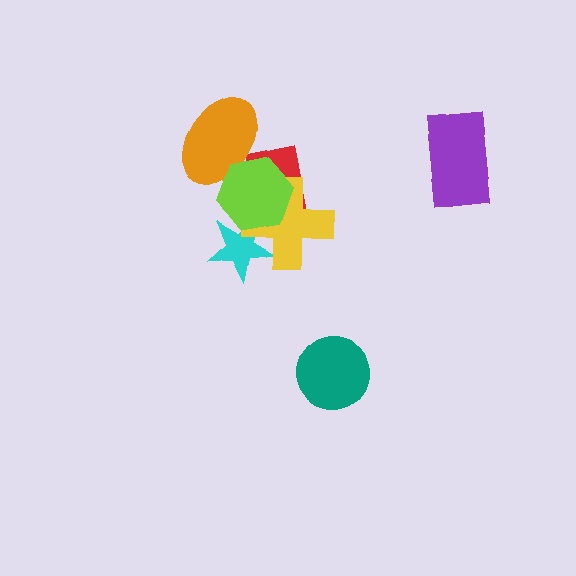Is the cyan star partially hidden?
Yes, it is partially covered by another shape.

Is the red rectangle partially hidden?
Yes, it is partially covered by another shape.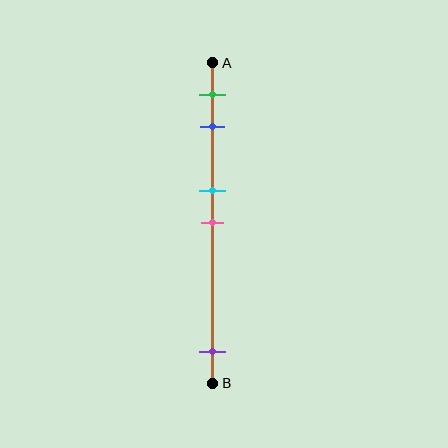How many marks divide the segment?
There are 5 marks dividing the segment.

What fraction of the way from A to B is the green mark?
The green mark is approximately 10% (0.1) of the way from A to B.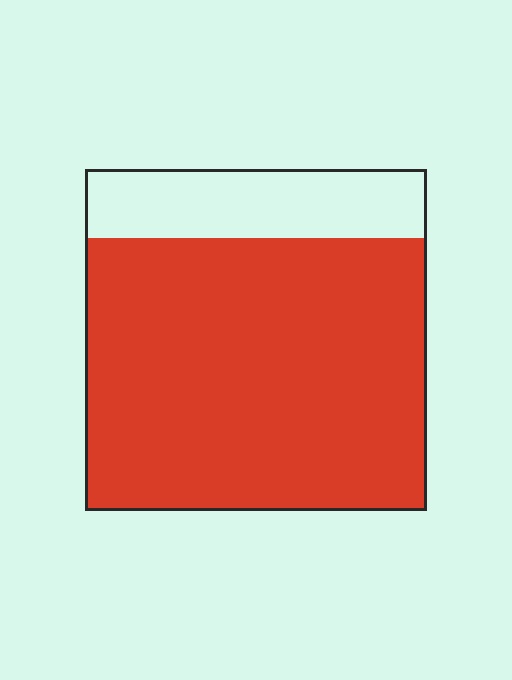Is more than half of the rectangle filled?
Yes.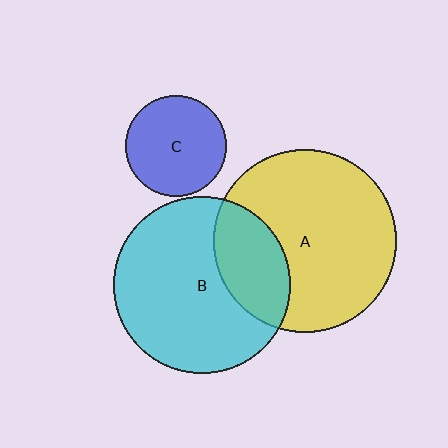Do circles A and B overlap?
Yes.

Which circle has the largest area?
Circle A (yellow).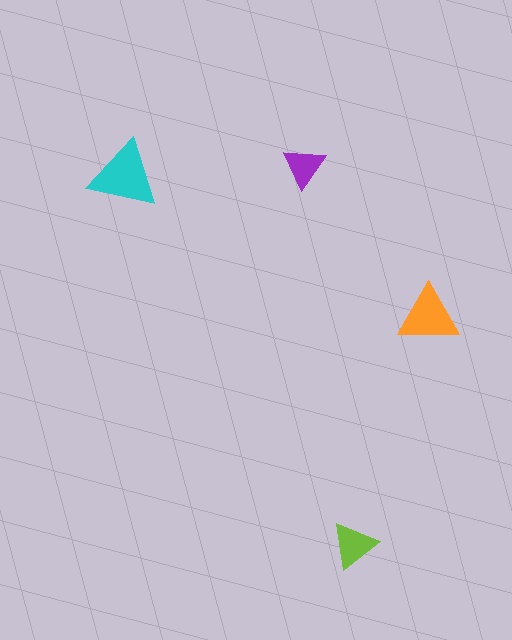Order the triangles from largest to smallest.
the cyan one, the orange one, the lime one, the purple one.